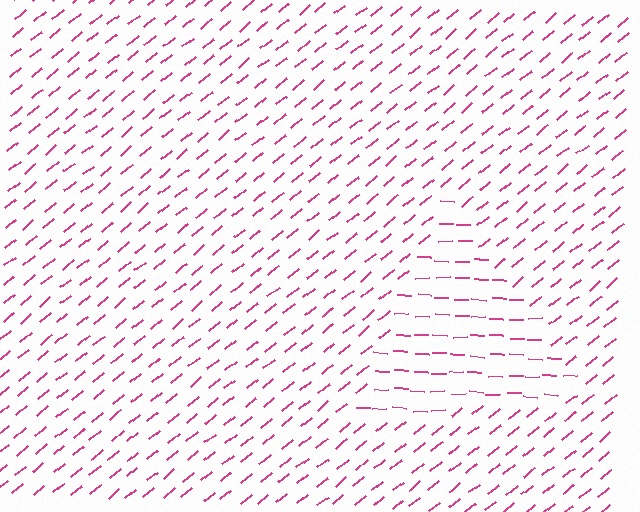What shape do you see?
I see a triangle.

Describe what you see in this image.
The image is filled with small magenta line segments. A triangle region in the image has lines oriented differently from the surrounding lines, creating a visible texture boundary.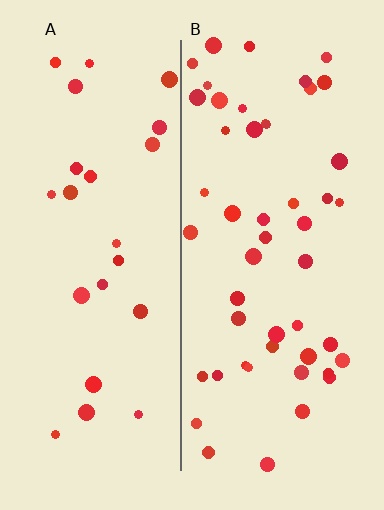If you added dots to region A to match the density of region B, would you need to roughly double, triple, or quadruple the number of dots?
Approximately double.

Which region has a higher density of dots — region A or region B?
B (the right).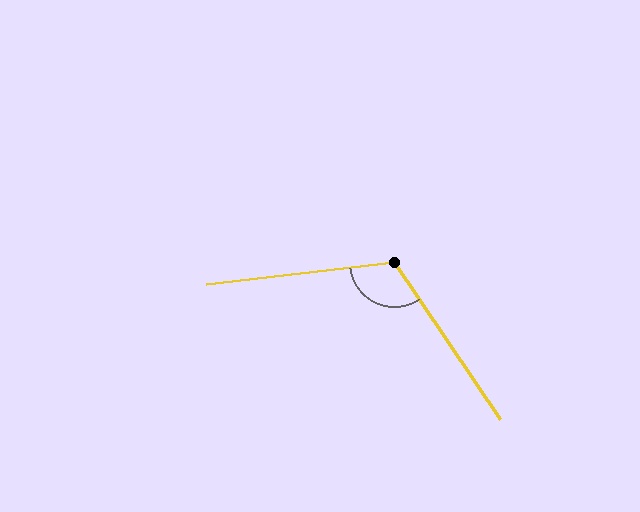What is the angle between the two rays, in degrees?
Approximately 117 degrees.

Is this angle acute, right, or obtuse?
It is obtuse.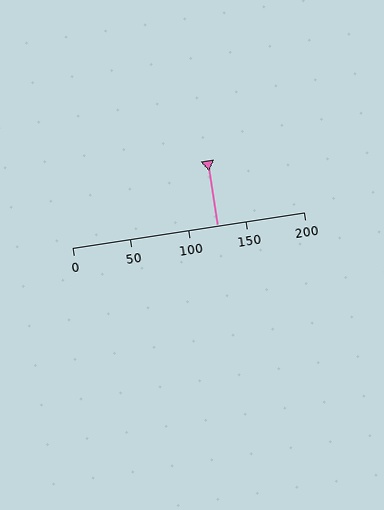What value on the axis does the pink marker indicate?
The marker indicates approximately 125.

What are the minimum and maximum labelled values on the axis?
The axis runs from 0 to 200.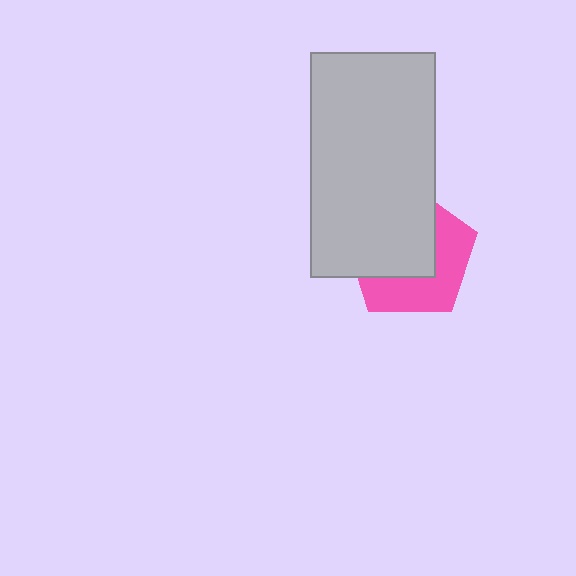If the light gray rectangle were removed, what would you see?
You would see the complete pink pentagon.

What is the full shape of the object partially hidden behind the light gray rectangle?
The partially hidden object is a pink pentagon.